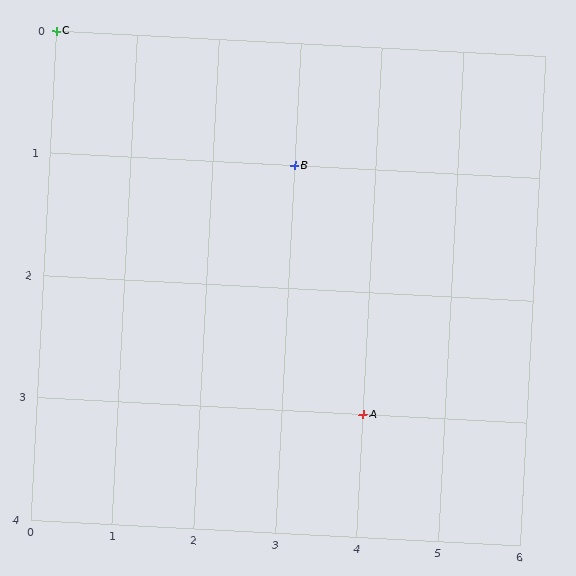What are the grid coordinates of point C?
Point C is at grid coordinates (0, 0).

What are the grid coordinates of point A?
Point A is at grid coordinates (4, 3).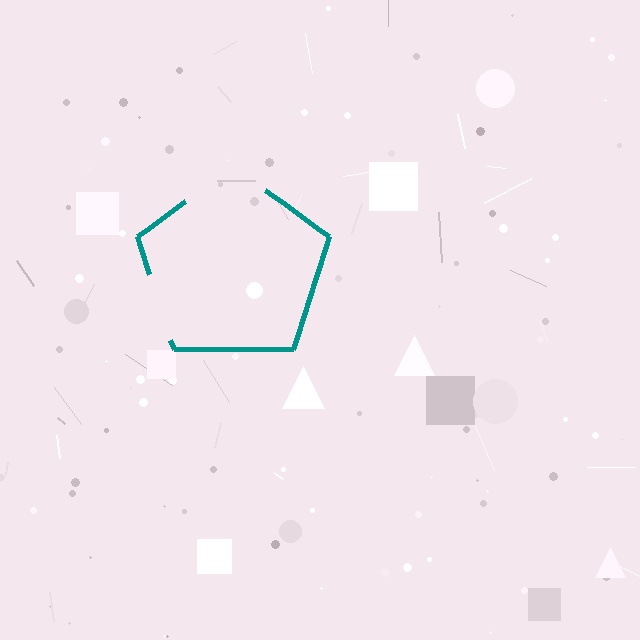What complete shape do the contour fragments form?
The contour fragments form a pentagon.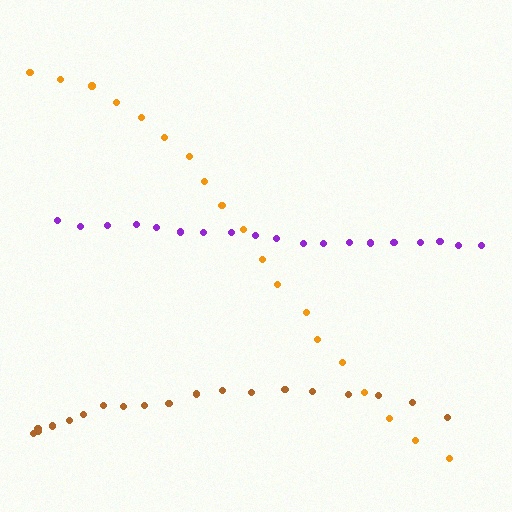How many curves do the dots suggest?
There are 3 distinct paths.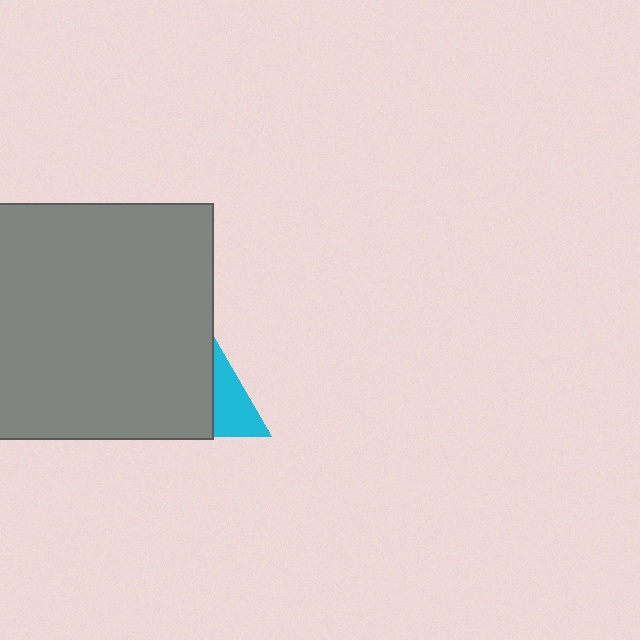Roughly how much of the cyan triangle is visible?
A small part of it is visible (roughly 39%).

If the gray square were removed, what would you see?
You would see the complete cyan triangle.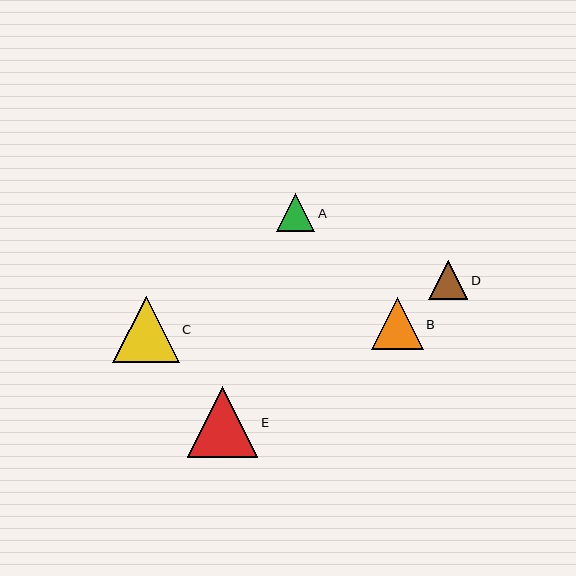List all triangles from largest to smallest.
From largest to smallest: E, C, B, D, A.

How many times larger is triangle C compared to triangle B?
Triangle C is approximately 1.3 times the size of triangle B.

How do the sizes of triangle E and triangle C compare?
Triangle E and triangle C are approximately the same size.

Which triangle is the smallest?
Triangle A is the smallest with a size of approximately 38 pixels.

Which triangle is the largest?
Triangle E is the largest with a size of approximately 71 pixels.